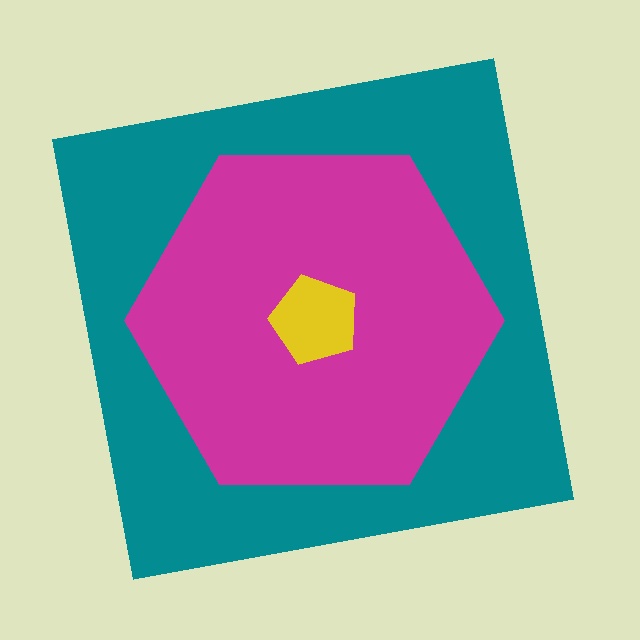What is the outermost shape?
The teal square.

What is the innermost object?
The yellow pentagon.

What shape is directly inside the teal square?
The magenta hexagon.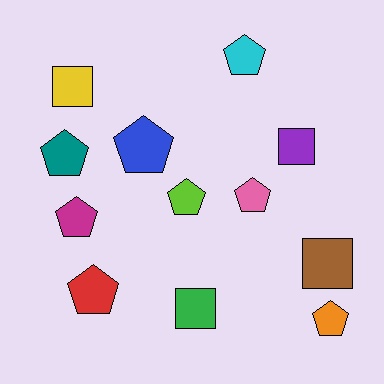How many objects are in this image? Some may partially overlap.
There are 12 objects.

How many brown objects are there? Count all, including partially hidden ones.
There is 1 brown object.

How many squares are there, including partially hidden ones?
There are 4 squares.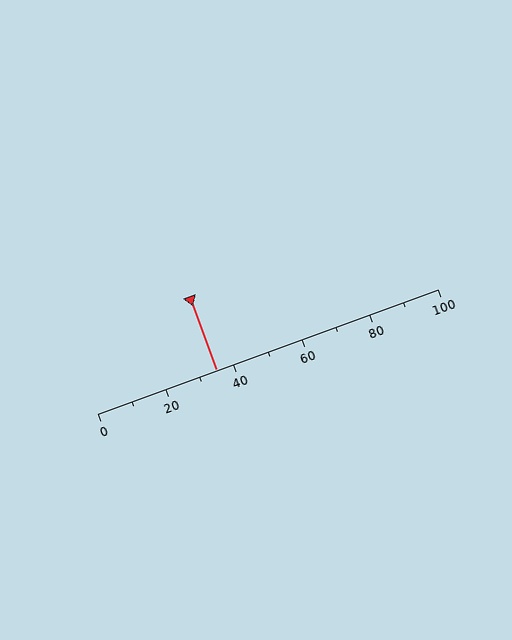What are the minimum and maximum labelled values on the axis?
The axis runs from 0 to 100.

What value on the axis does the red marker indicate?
The marker indicates approximately 35.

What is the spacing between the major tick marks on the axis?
The major ticks are spaced 20 apart.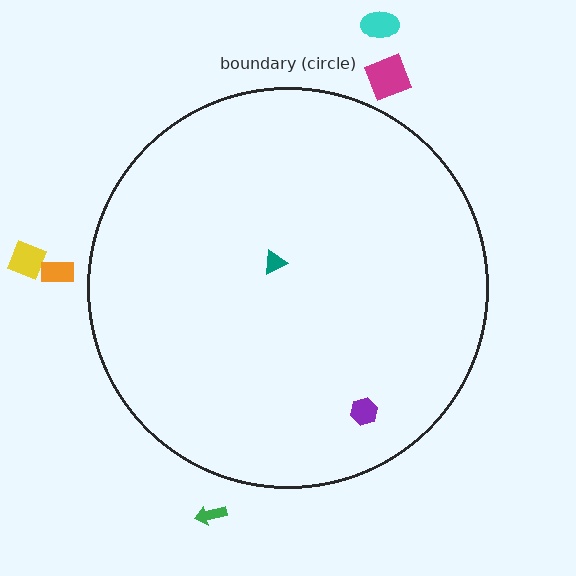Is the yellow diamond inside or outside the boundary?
Outside.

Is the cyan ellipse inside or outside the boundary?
Outside.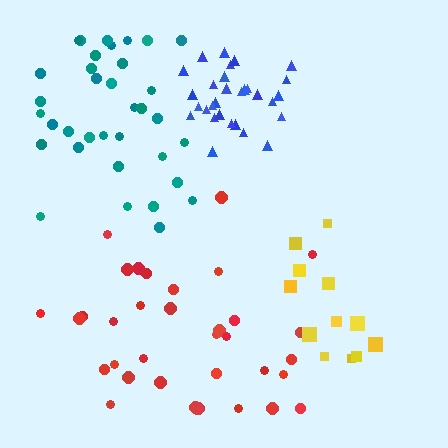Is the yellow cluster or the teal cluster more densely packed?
Teal.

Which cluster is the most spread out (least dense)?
Yellow.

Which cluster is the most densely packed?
Blue.